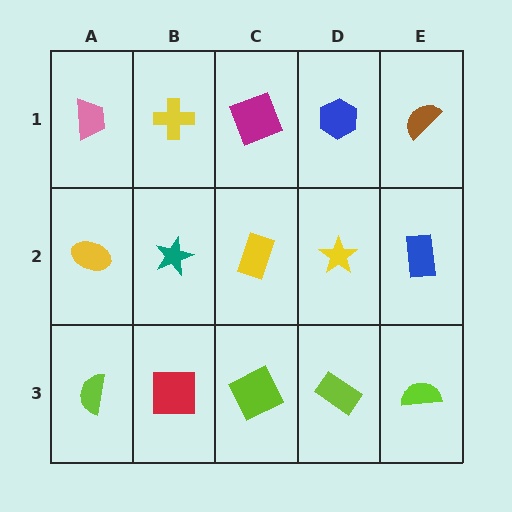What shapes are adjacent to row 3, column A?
A yellow ellipse (row 2, column A), a red square (row 3, column B).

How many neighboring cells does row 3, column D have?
3.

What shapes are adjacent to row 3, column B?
A teal star (row 2, column B), a lime semicircle (row 3, column A), a lime square (row 3, column C).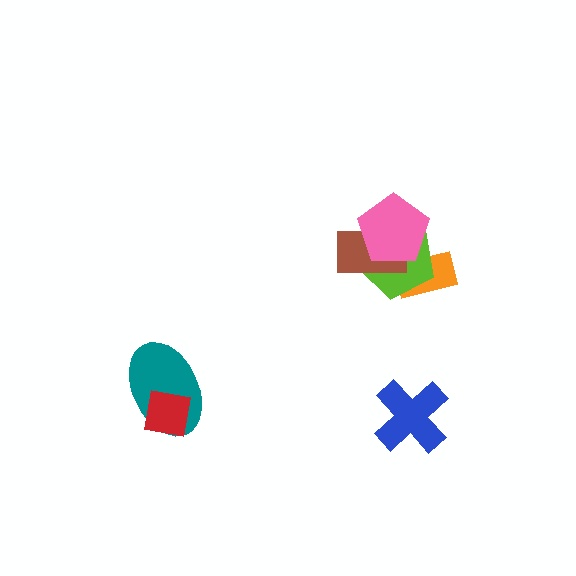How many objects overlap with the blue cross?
0 objects overlap with the blue cross.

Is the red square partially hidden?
No, no other shape covers it.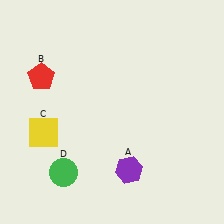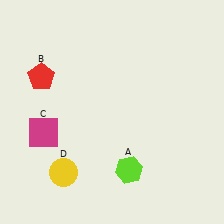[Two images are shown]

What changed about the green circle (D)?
In Image 1, D is green. In Image 2, it changed to yellow.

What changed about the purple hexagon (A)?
In Image 1, A is purple. In Image 2, it changed to lime.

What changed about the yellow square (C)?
In Image 1, C is yellow. In Image 2, it changed to magenta.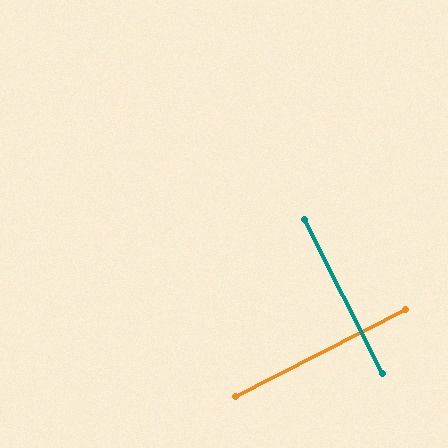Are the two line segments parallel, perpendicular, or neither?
Perpendicular — they meet at approximately 90°.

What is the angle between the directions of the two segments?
Approximately 90 degrees.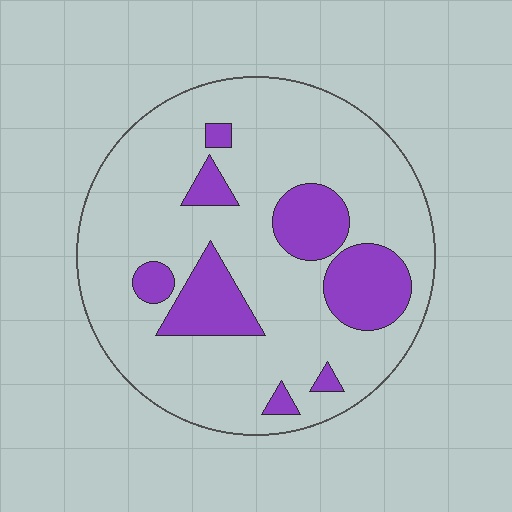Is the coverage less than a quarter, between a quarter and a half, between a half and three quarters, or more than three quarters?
Less than a quarter.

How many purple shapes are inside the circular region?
8.